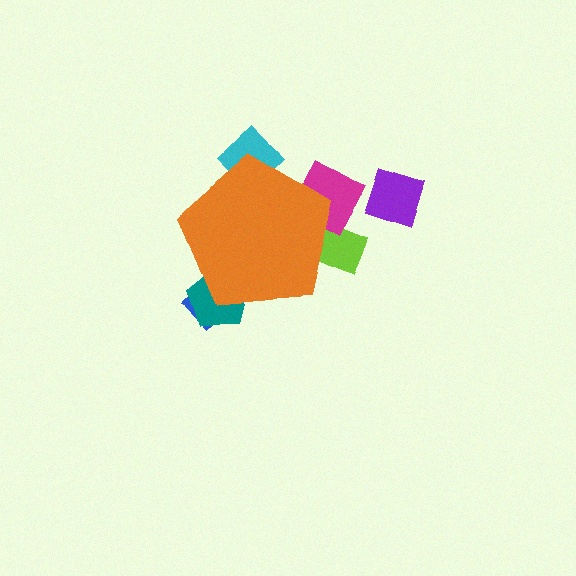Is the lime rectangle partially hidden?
Yes, the lime rectangle is partially hidden behind the orange pentagon.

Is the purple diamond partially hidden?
No, the purple diamond is fully visible.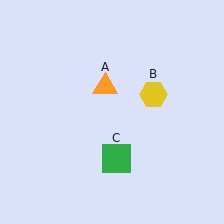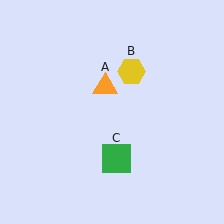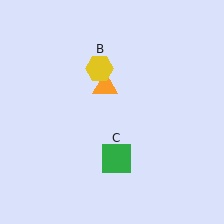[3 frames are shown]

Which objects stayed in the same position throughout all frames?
Orange triangle (object A) and green square (object C) remained stationary.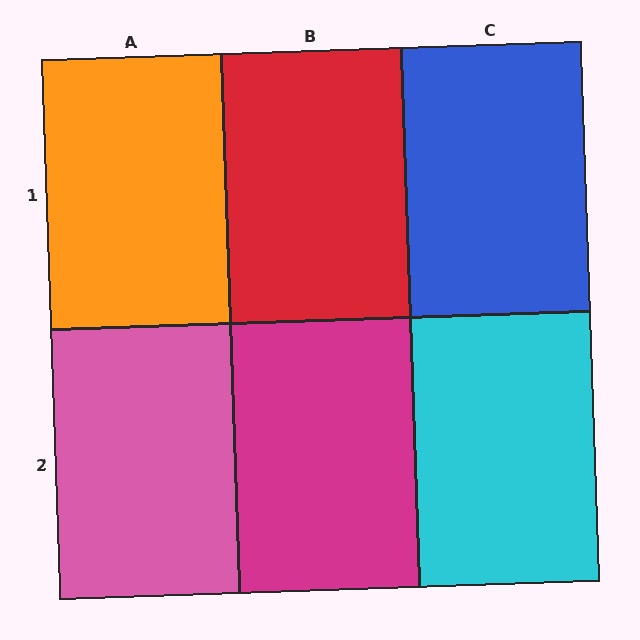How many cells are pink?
1 cell is pink.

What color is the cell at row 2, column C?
Cyan.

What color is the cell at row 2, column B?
Magenta.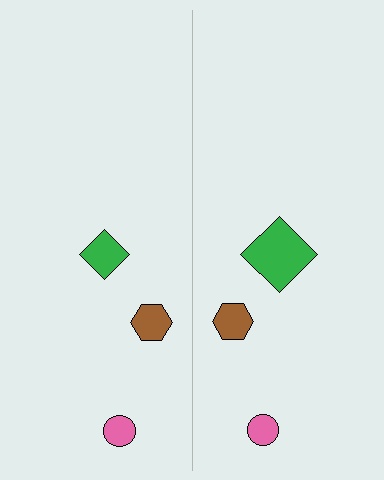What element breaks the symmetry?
The green diamond on the right side has a different size than its mirror counterpart.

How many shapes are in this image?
There are 6 shapes in this image.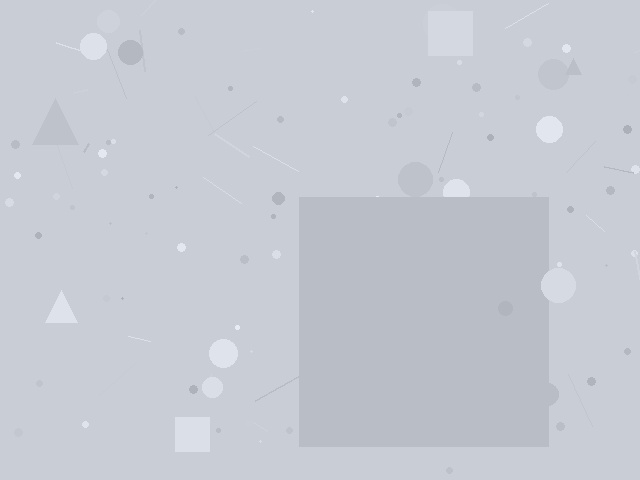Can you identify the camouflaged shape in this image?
The camouflaged shape is a square.